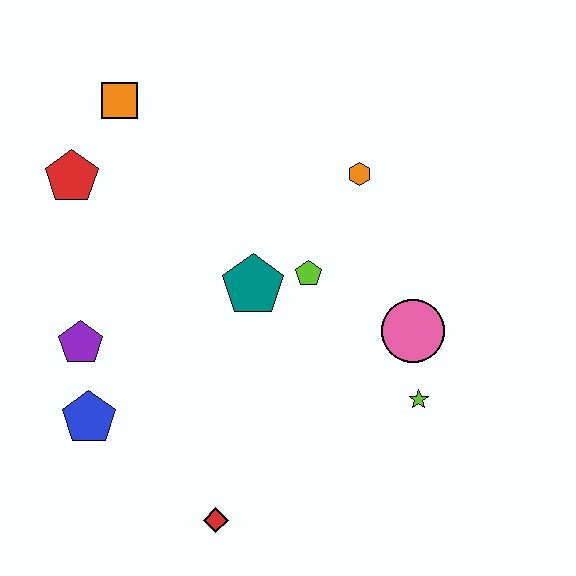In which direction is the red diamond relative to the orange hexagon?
The red diamond is below the orange hexagon.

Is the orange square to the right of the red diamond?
No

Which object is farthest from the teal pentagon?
The red diamond is farthest from the teal pentagon.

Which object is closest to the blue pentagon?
The purple pentagon is closest to the blue pentagon.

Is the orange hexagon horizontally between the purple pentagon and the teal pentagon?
No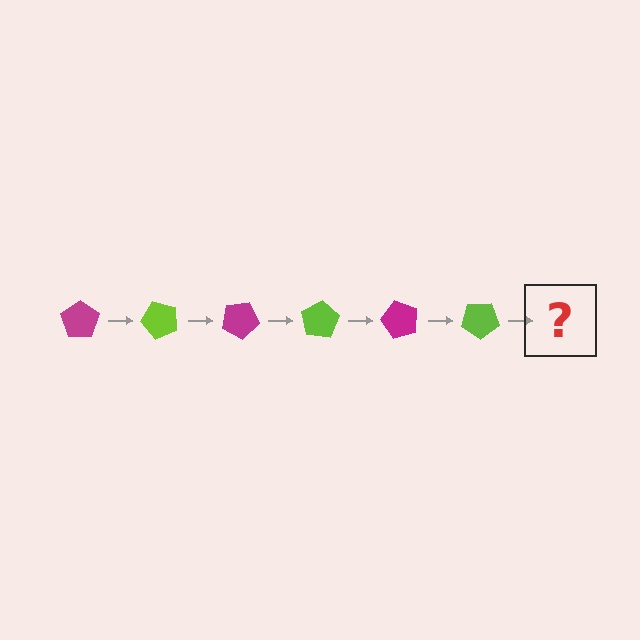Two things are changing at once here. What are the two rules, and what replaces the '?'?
The two rules are that it rotates 50 degrees each step and the color cycles through magenta and lime. The '?' should be a magenta pentagon, rotated 300 degrees from the start.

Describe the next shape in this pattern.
It should be a magenta pentagon, rotated 300 degrees from the start.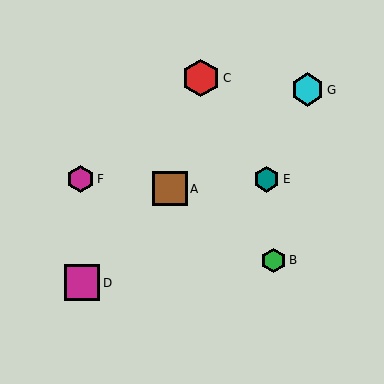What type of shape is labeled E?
Shape E is a teal hexagon.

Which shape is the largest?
The red hexagon (labeled C) is the largest.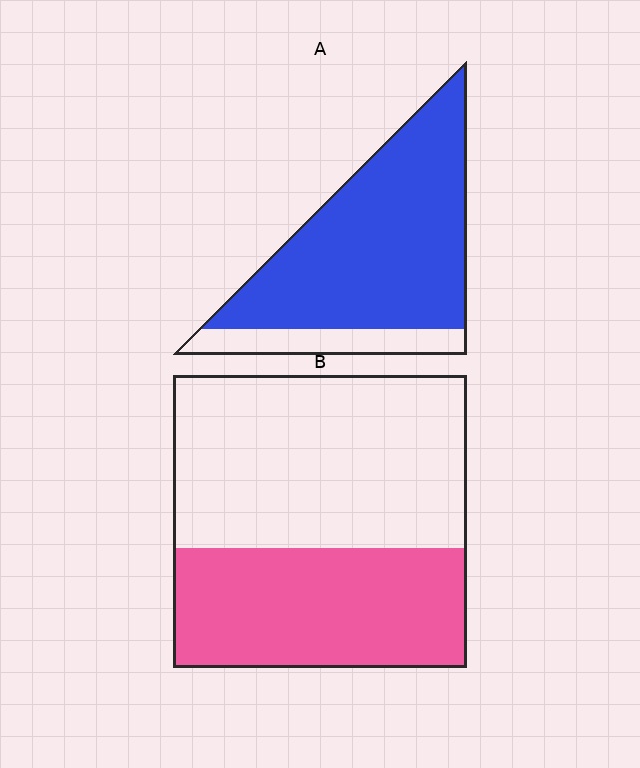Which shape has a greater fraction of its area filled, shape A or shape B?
Shape A.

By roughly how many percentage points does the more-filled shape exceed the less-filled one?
By roughly 40 percentage points (A over B).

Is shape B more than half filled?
No.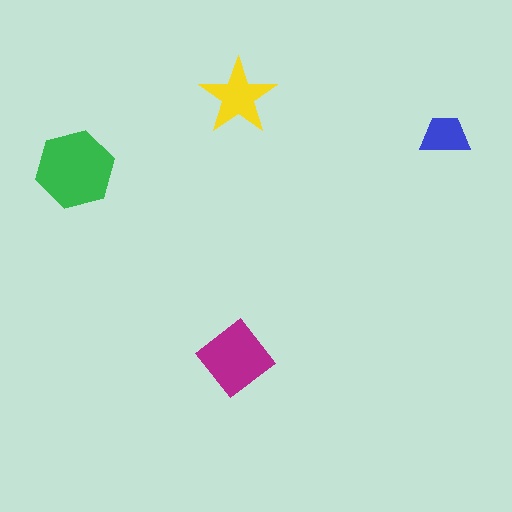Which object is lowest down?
The magenta diamond is bottommost.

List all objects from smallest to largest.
The blue trapezoid, the yellow star, the magenta diamond, the green hexagon.